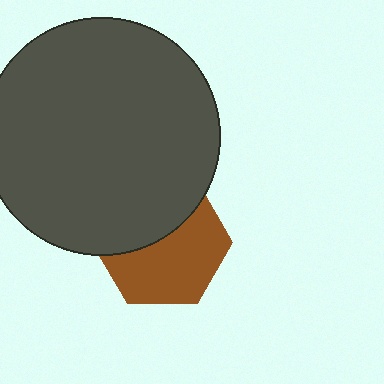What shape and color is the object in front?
The object in front is a dark gray circle.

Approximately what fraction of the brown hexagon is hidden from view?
Roughly 42% of the brown hexagon is hidden behind the dark gray circle.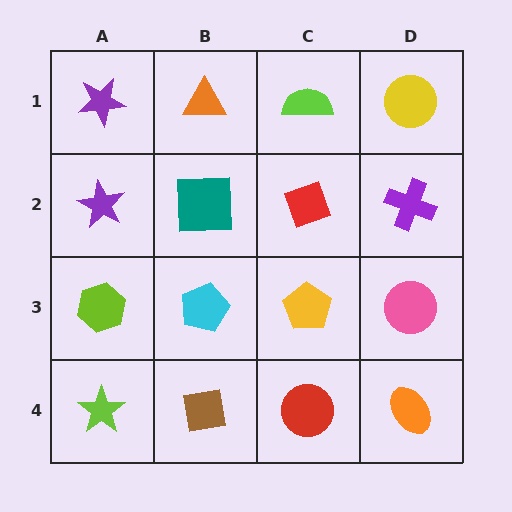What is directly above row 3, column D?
A purple cross.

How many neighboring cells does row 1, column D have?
2.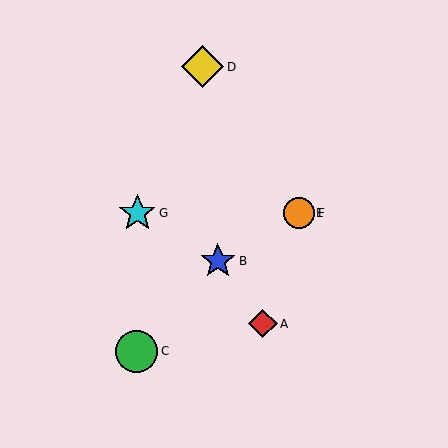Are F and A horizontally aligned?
No, F is at y≈213 and A is at y≈324.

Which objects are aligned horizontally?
Objects E, F, G are aligned horizontally.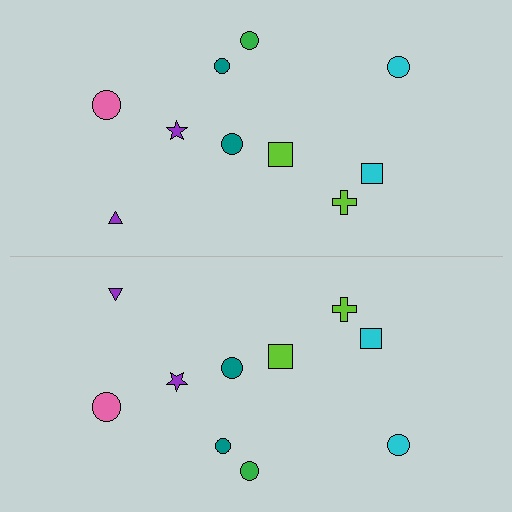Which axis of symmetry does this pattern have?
The pattern has a horizontal axis of symmetry running through the center of the image.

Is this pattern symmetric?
Yes, this pattern has bilateral (reflection) symmetry.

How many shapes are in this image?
There are 20 shapes in this image.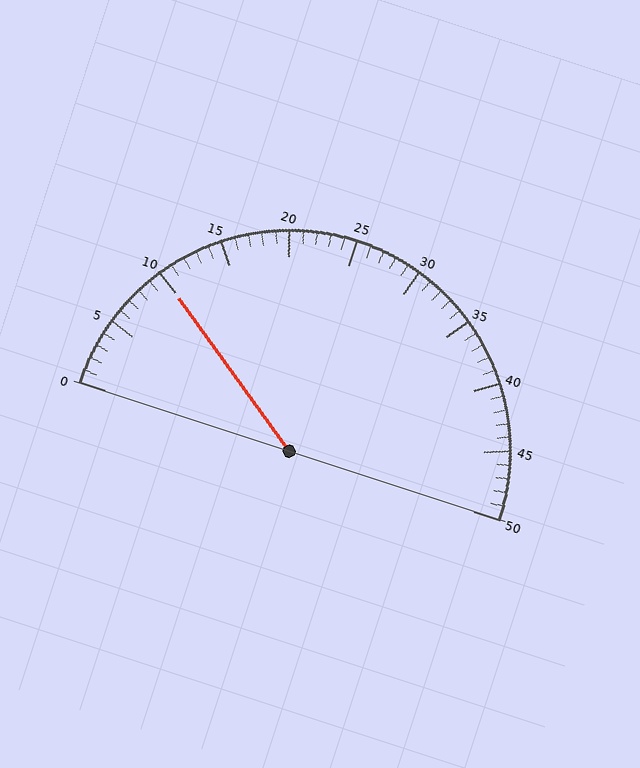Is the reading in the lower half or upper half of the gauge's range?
The reading is in the lower half of the range (0 to 50).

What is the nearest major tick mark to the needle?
The nearest major tick mark is 10.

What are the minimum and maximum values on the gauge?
The gauge ranges from 0 to 50.